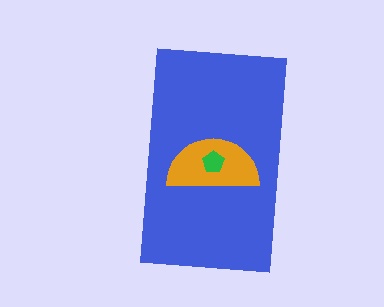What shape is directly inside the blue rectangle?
The orange semicircle.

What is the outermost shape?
The blue rectangle.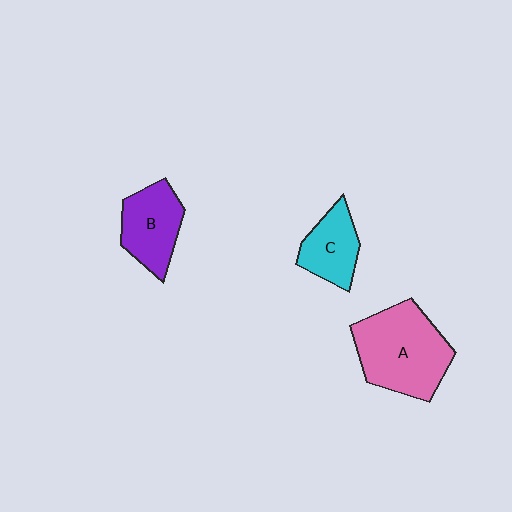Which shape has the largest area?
Shape A (pink).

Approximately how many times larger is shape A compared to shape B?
Approximately 1.6 times.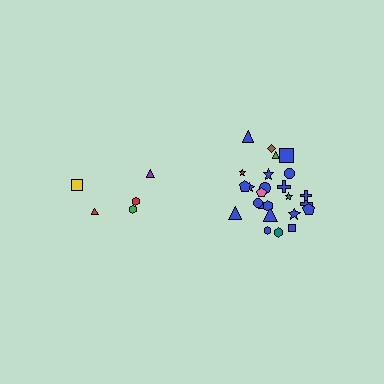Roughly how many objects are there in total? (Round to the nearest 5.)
Roughly 30 objects in total.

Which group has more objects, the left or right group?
The right group.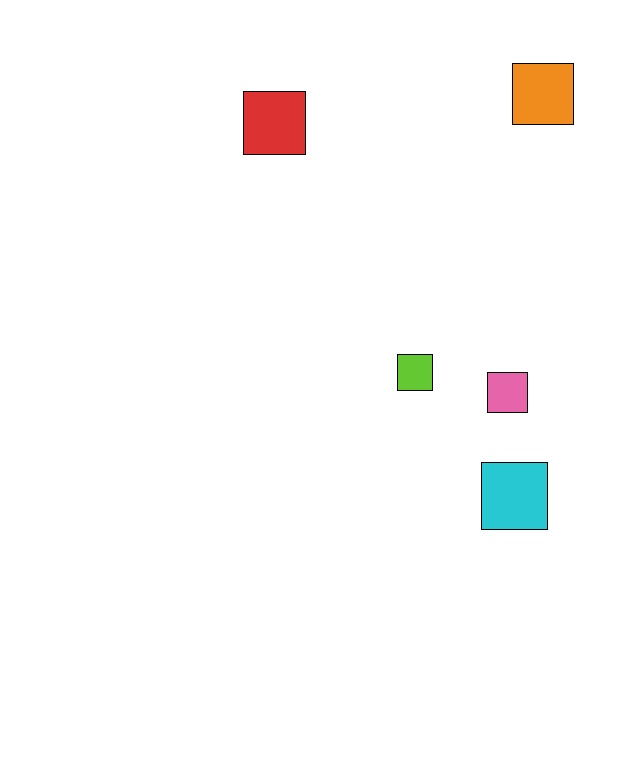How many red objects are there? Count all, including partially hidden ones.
There is 1 red object.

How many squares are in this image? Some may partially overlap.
There are 5 squares.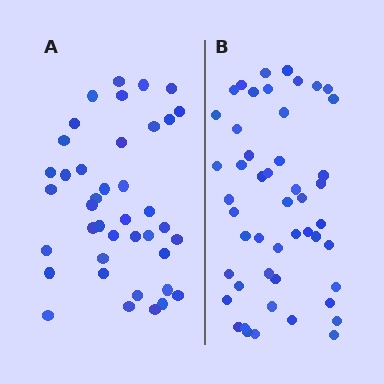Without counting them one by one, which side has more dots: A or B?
Region B (the right region) has more dots.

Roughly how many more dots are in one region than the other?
Region B has roughly 8 or so more dots than region A.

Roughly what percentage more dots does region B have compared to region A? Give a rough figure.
About 20% more.